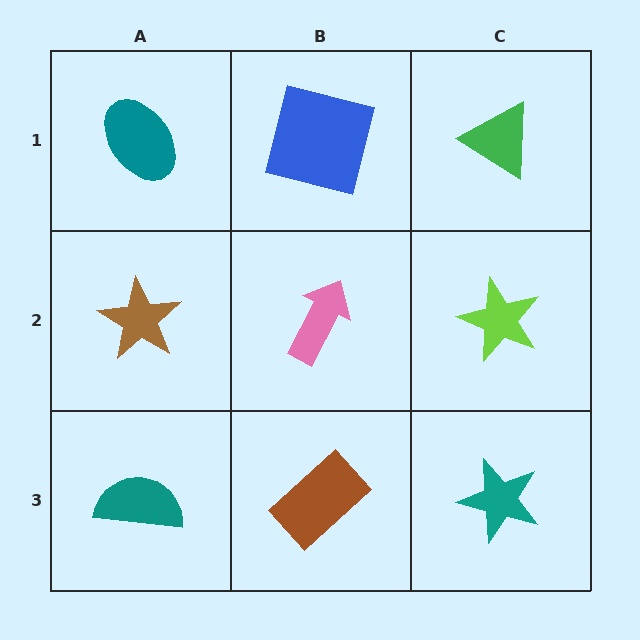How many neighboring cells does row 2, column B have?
4.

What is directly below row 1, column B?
A pink arrow.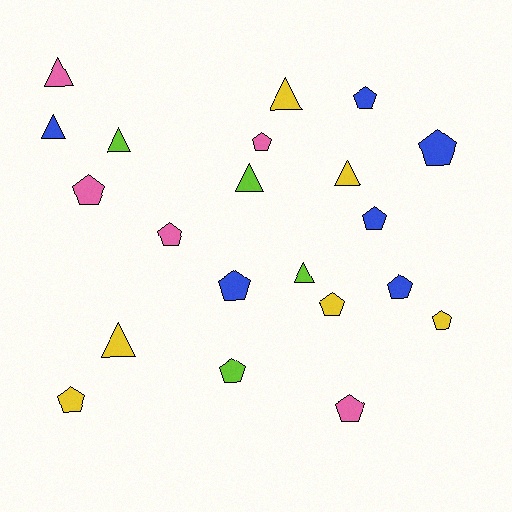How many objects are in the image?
There are 21 objects.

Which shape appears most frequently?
Pentagon, with 13 objects.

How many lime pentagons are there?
There is 1 lime pentagon.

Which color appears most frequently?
Blue, with 6 objects.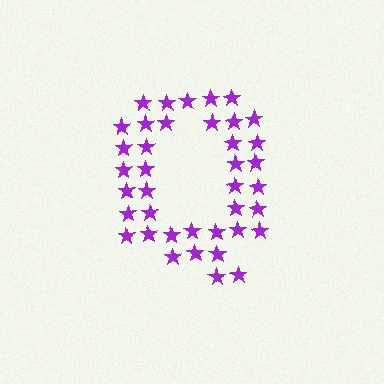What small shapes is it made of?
It is made of small stars.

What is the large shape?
The large shape is the letter Q.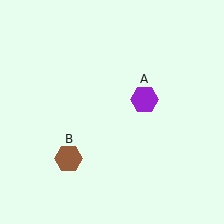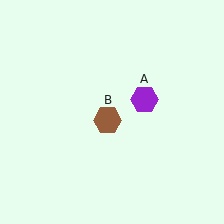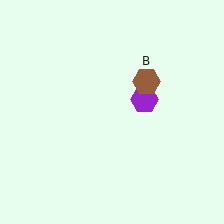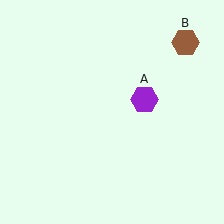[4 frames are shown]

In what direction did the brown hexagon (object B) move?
The brown hexagon (object B) moved up and to the right.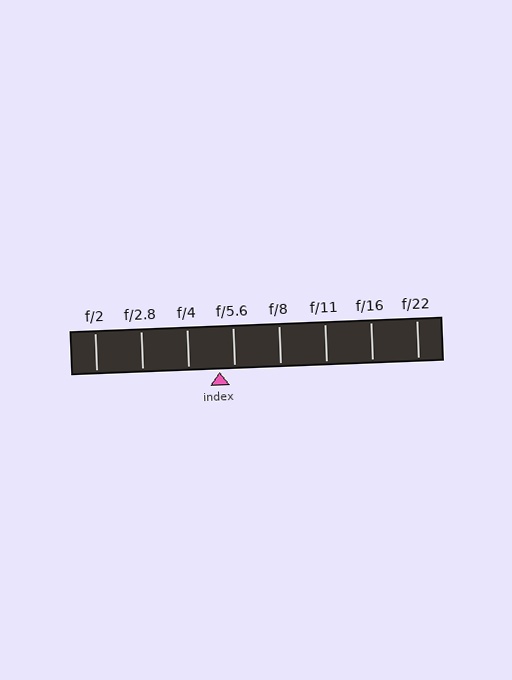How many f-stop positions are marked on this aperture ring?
There are 8 f-stop positions marked.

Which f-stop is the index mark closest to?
The index mark is closest to f/5.6.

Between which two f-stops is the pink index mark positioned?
The index mark is between f/4 and f/5.6.